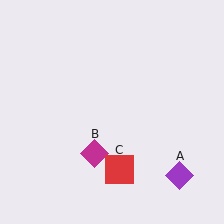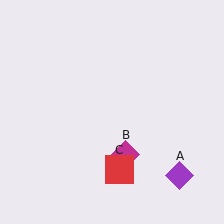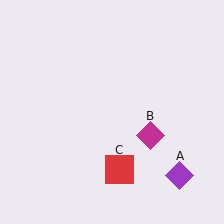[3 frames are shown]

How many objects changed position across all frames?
1 object changed position: magenta diamond (object B).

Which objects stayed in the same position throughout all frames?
Purple diamond (object A) and red square (object C) remained stationary.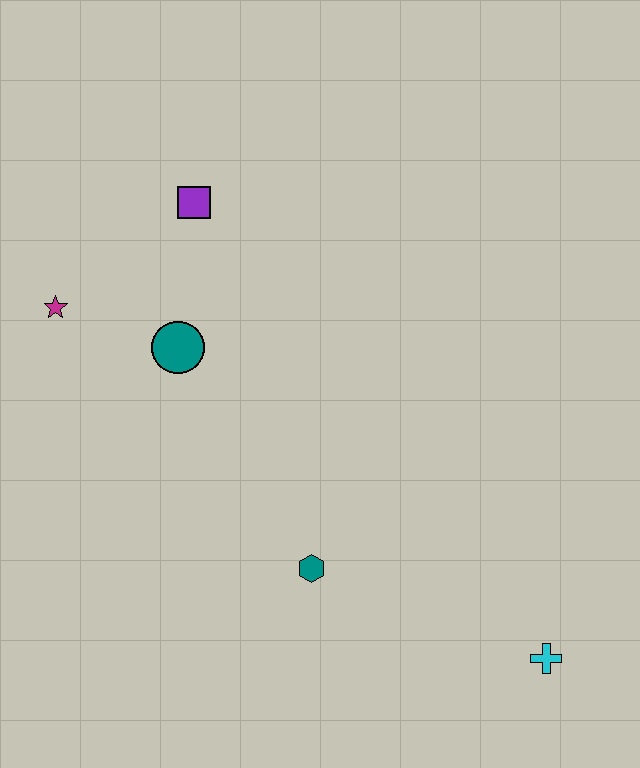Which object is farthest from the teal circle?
The cyan cross is farthest from the teal circle.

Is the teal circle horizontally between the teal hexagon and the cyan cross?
No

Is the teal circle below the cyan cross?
No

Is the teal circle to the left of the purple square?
Yes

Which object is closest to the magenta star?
The teal circle is closest to the magenta star.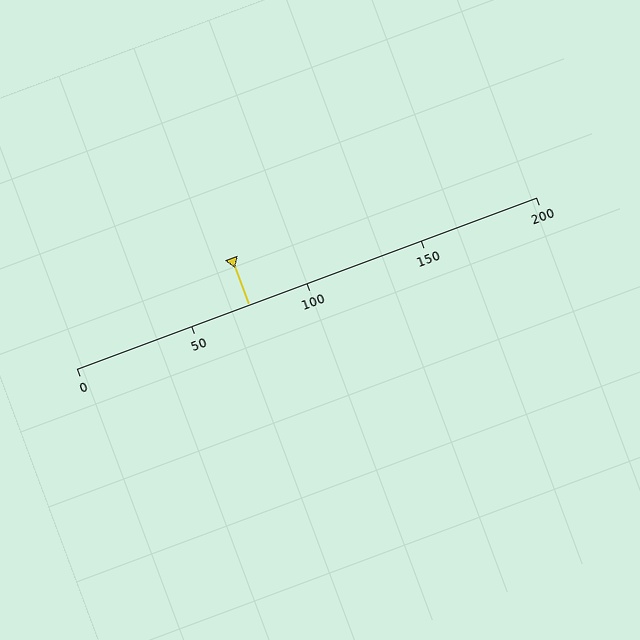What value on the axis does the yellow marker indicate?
The marker indicates approximately 75.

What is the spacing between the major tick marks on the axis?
The major ticks are spaced 50 apart.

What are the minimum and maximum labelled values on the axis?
The axis runs from 0 to 200.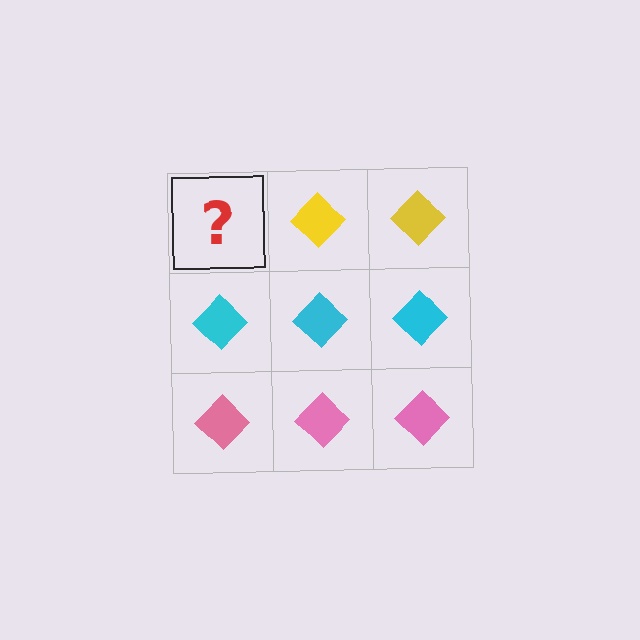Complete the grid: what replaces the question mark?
The question mark should be replaced with a yellow diamond.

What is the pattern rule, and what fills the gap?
The rule is that each row has a consistent color. The gap should be filled with a yellow diamond.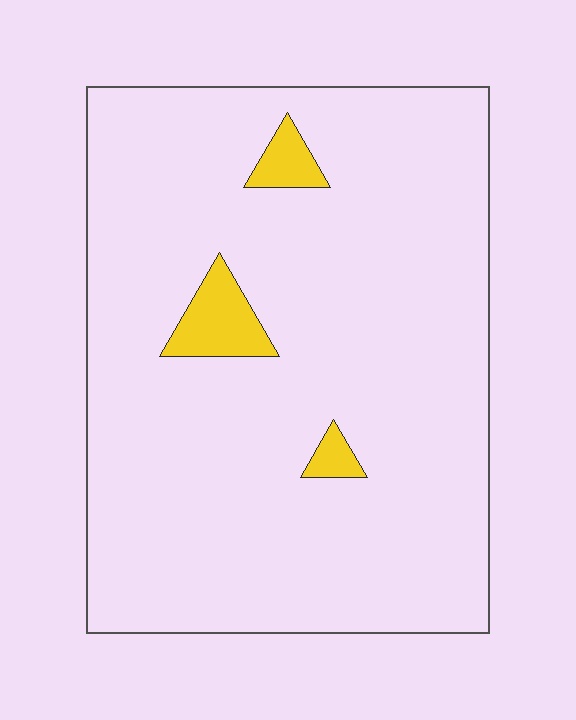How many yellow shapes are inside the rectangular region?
3.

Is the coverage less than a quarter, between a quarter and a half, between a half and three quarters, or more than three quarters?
Less than a quarter.